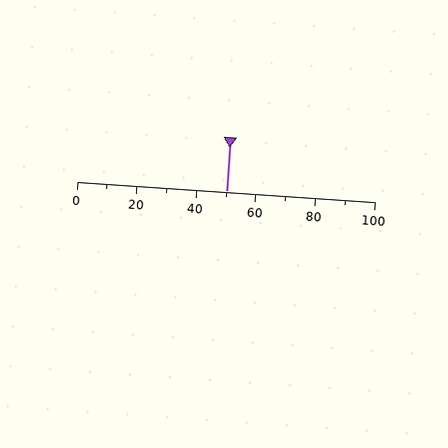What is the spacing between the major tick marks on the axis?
The major ticks are spaced 20 apart.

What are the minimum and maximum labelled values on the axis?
The axis runs from 0 to 100.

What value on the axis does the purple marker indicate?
The marker indicates approximately 50.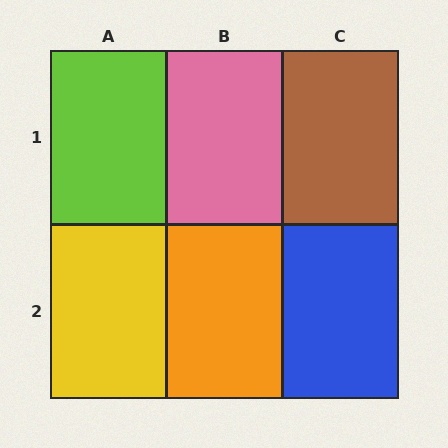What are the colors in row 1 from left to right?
Lime, pink, brown.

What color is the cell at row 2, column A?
Yellow.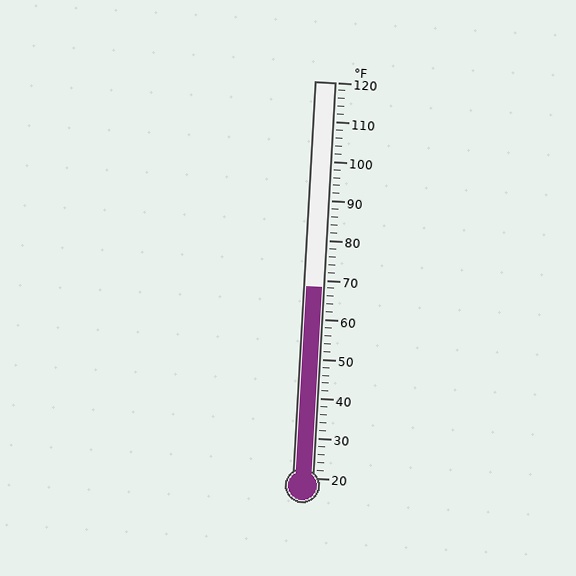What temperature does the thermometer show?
The thermometer shows approximately 68°F.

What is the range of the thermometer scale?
The thermometer scale ranges from 20°F to 120°F.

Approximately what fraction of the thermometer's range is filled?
The thermometer is filled to approximately 50% of its range.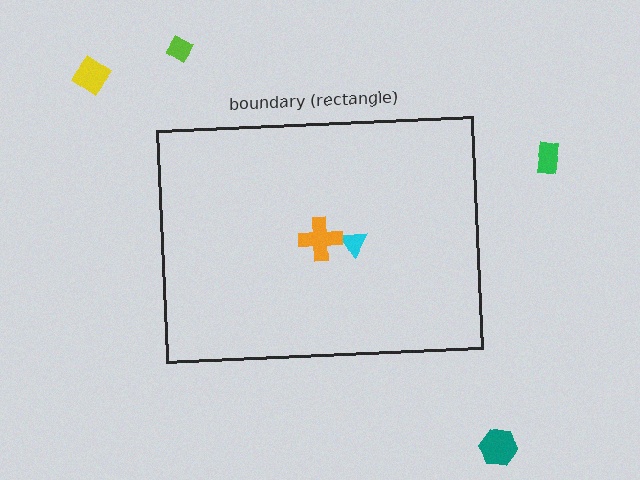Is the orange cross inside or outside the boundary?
Inside.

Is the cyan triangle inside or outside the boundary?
Inside.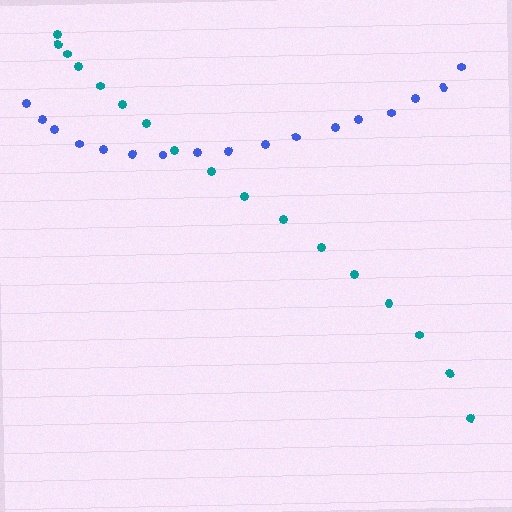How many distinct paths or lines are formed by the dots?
There are 2 distinct paths.